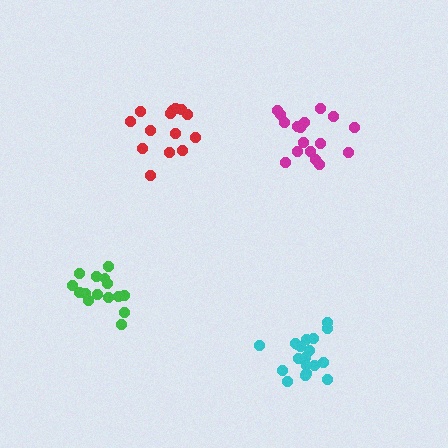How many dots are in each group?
Group 1: 14 dots, Group 2: 17 dots, Group 3: 15 dots, Group 4: 19 dots (65 total).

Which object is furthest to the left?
The green cluster is leftmost.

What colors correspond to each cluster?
The clusters are colored: red, magenta, green, cyan.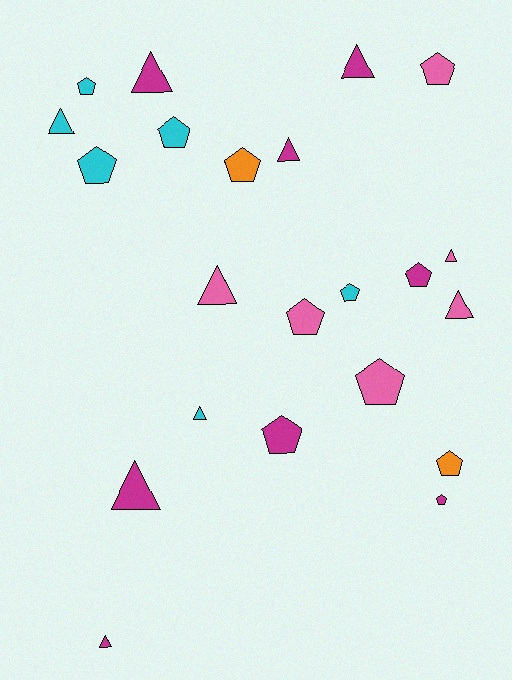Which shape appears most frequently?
Pentagon, with 12 objects.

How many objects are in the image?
There are 22 objects.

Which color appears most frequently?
Magenta, with 8 objects.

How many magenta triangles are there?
There are 5 magenta triangles.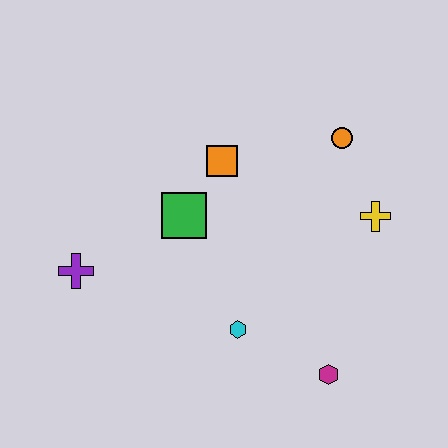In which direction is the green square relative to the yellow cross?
The green square is to the left of the yellow cross.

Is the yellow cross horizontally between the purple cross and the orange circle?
No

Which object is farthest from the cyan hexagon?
The orange circle is farthest from the cyan hexagon.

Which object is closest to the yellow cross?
The orange circle is closest to the yellow cross.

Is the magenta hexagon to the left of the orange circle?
Yes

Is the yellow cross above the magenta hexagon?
Yes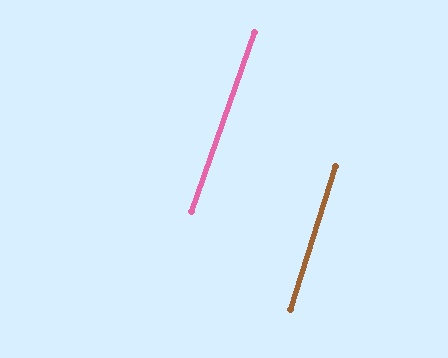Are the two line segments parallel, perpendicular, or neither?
Parallel — their directions differ by only 1.8°.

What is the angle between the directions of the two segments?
Approximately 2 degrees.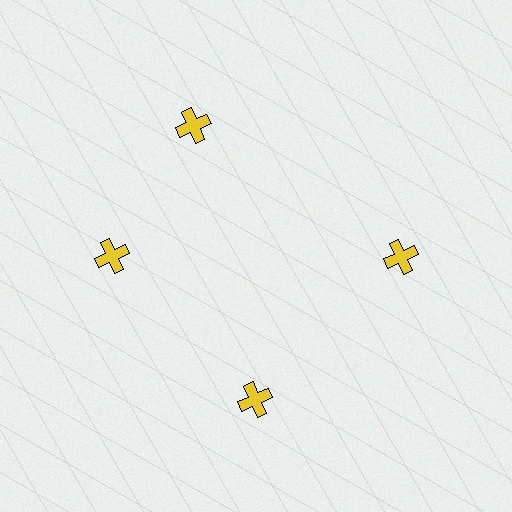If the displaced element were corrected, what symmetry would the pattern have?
It would have 4-fold rotational symmetry — the pattern would map onto itself every 90 degrees.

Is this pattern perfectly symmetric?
No. The 4 yellow crosses are arranged in a ring, but one element near the 12 o'clock position is rotated out of alignment along the ring, breaking the 4-fold rotational symmetry.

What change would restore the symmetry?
The symmetry would be restored by rotating it back into even spacing with its neighbors so that all 4 crosses sit at equal angles and equal distance from the center.